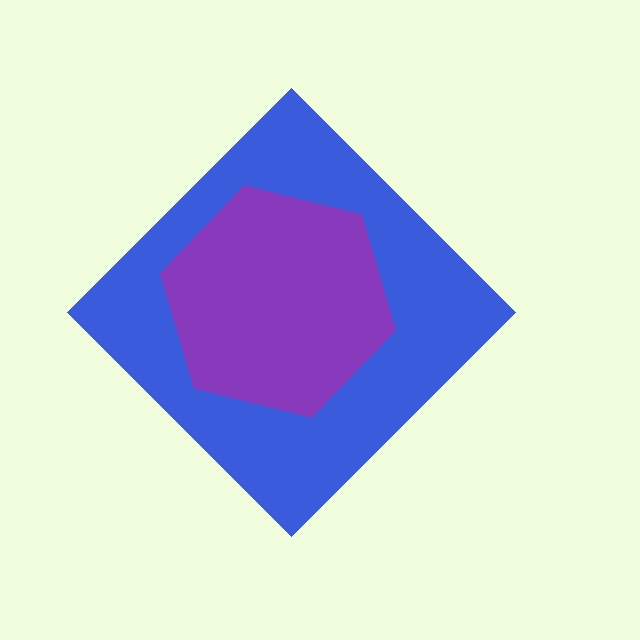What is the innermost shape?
The purple hexagon.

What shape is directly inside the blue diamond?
The purple hexagon.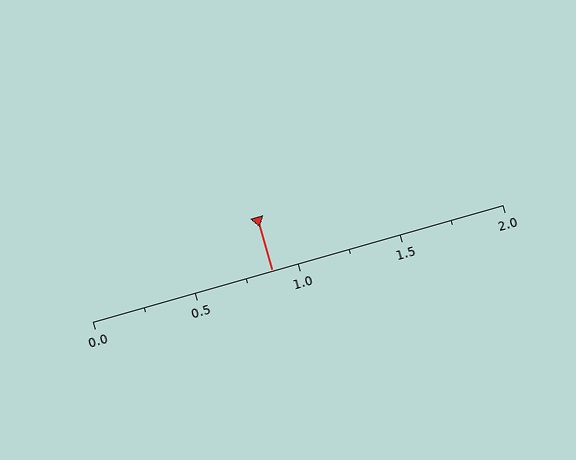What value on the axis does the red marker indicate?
The marker indicates approximately 0.88.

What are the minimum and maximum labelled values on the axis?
The axis runs from 0.0 to 2.0.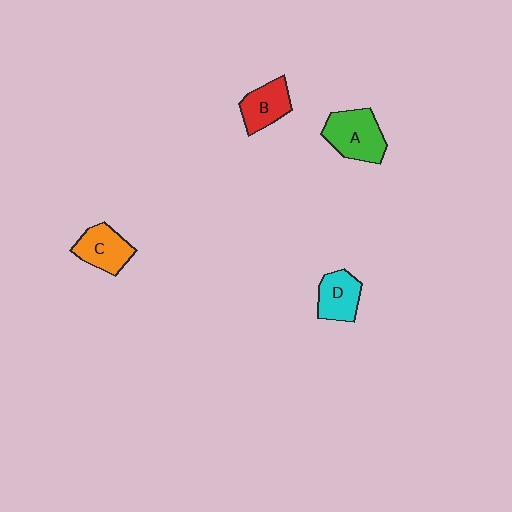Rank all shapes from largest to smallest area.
From largest to smallest: A (green), C (orange), B (red), D (cyan).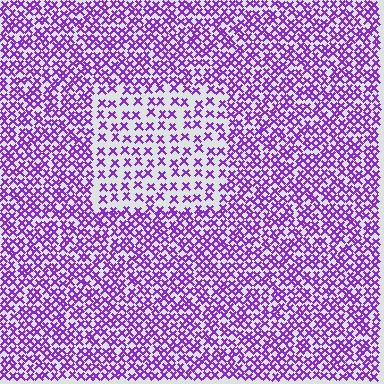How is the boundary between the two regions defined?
The boundary is defined by a change in element density (approximately 2.0x ratio). All elements are the same color, size, and shape.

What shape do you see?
I see a rectangle.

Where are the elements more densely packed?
The elements are more densely packed outside the rectangle boundary.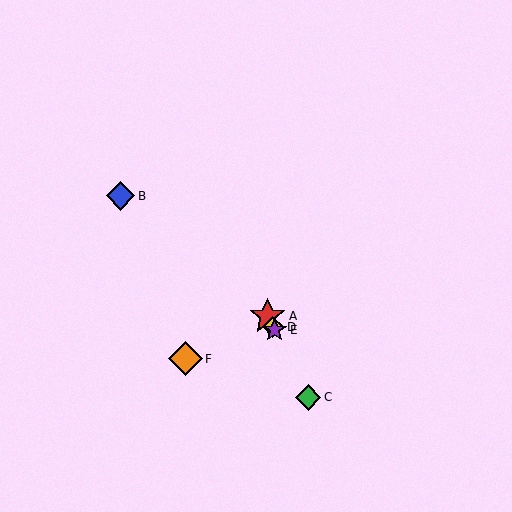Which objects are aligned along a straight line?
Objects A, C, D, E are aligned along a straight line.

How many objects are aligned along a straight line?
4 objects (A, C, D, E) are aligned along a straight line.